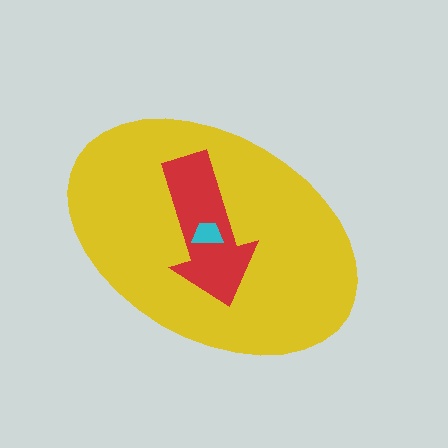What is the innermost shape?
The cyan trapezoid.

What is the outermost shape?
The yellow ellipse.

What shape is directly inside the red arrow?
The cyan trapezoid.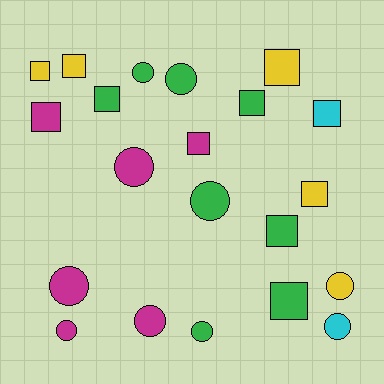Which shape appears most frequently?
Square, with 11 objects.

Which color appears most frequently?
Green, with 8 objects.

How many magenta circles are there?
There are 4 magenta circles.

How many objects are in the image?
There are 21 objects.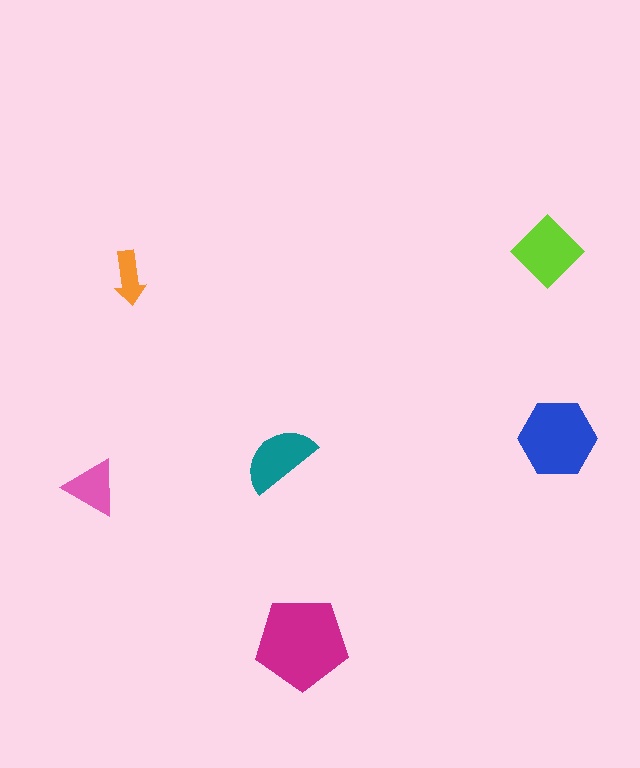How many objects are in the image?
There are 6 objects in the image.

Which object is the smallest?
The orange arrow.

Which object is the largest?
The magenta pentagon.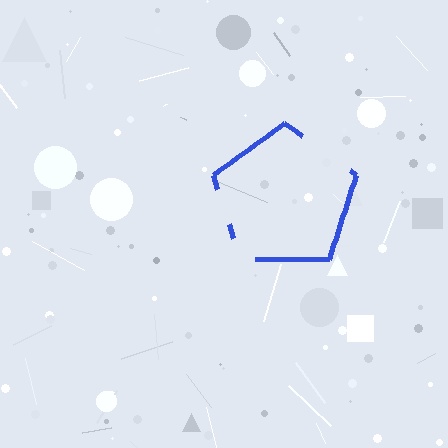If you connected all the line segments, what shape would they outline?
They would outline a pentagon.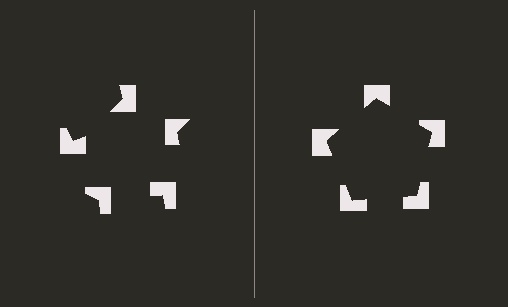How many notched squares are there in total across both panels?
10 — 5 on each side.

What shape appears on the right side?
An illusory pentagon.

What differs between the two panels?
The notched squares are positioned identically on both sides; only the wedge orientations differ. On the right they align to a pentagon; on the left they are misaligned.